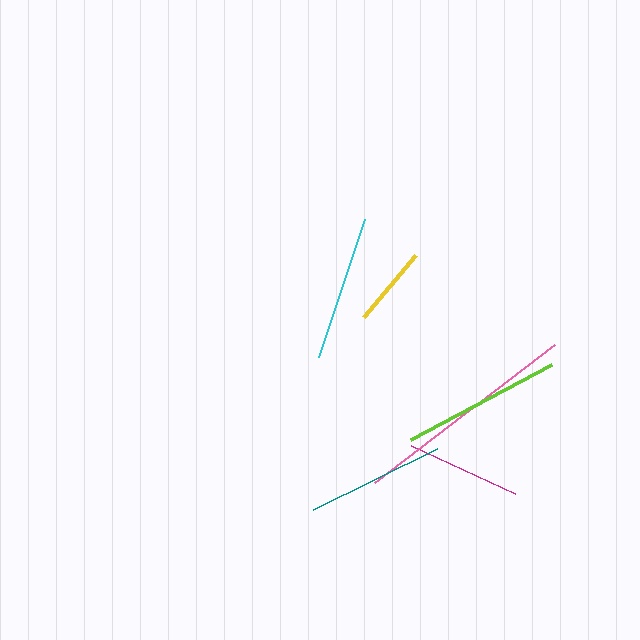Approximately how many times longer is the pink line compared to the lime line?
The pink line is approximately 1.4 times the length of the lime line.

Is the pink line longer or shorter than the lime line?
The pink line is longer than the lime line.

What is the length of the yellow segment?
The yellow segment is approximately 81 pixels long.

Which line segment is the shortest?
The yellow line is the shortest at approximately 81 pixels.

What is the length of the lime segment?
The lime segment is approximately 160 pixels long.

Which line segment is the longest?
The pink line is the longest at approximately 227 pixels.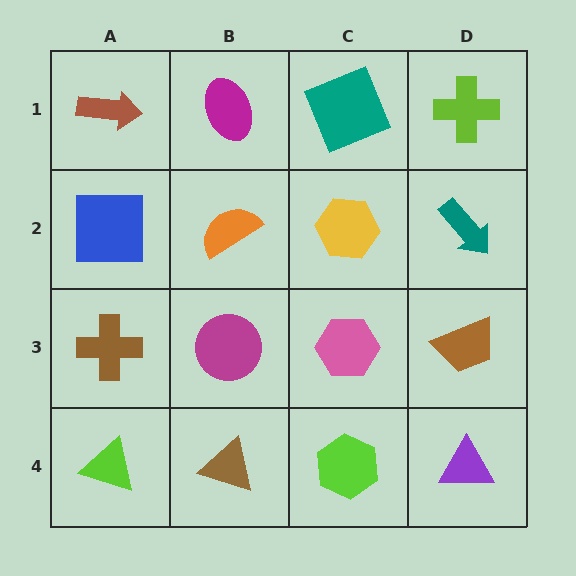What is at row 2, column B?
An orange semicircle.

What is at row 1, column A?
A brown arrow.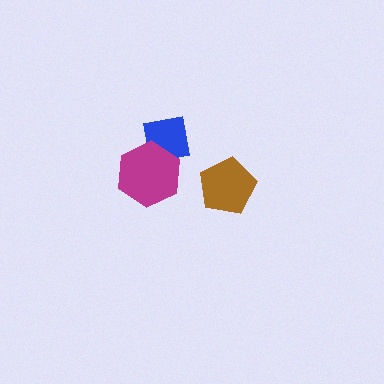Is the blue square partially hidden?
Yes, it is partially covered by another shape.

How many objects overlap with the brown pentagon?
0 objects overlap with the brown pentagon.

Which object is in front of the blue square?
The magenta hexagon is in front of the blue square.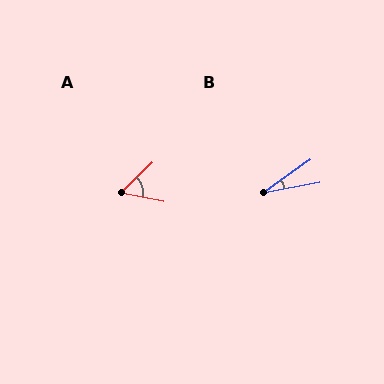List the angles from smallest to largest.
B (24°), A (55°).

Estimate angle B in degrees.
Approximately 24 degrees.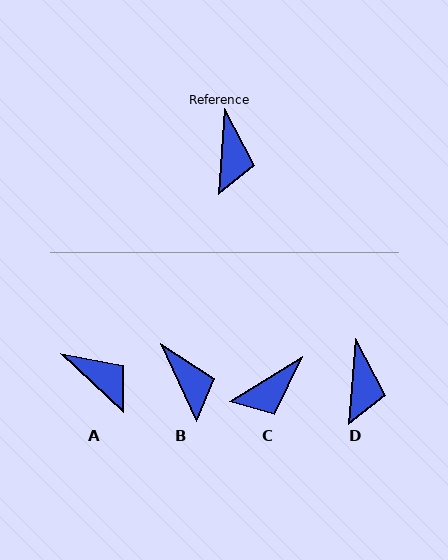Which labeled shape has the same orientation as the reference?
D.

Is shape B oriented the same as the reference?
No, it is off by about 29 degrees.